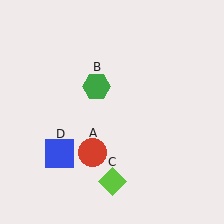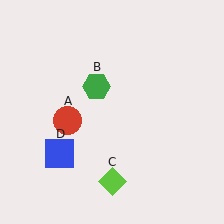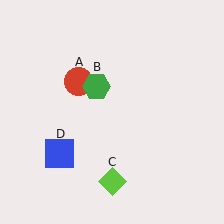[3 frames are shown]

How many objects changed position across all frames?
1 object changed position: red circle (object A).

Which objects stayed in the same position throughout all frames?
Green hexagon (object B) and lime diamond (object C) and blue square (object D) remained stationary.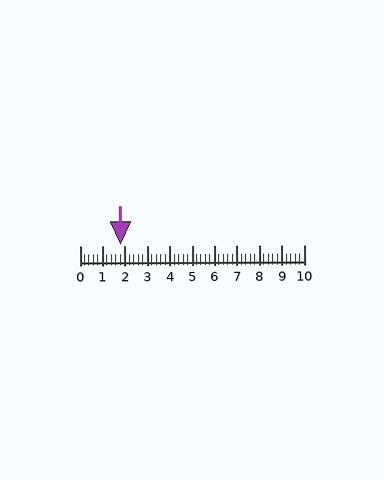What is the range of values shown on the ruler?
The ruler shows values from 0 to 10.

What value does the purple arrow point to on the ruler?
The purple arrow points to approximately 1.8.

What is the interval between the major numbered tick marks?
The major tick marks are spaced 1 units apart.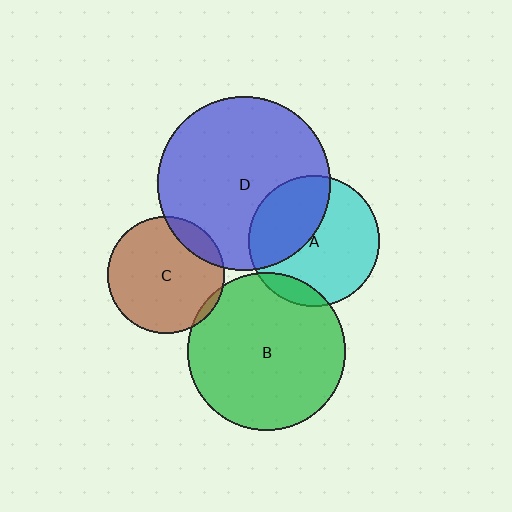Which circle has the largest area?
Circle D (blue).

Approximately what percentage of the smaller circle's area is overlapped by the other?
Approximately 10%.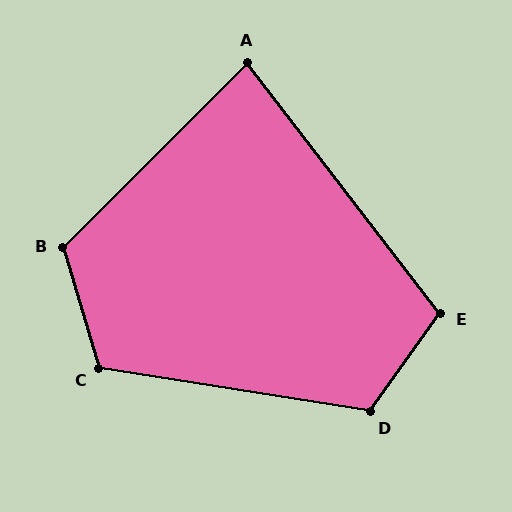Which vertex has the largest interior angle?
B, at approximately 119 degrees.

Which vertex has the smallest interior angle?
A, at approximately 83 degrees.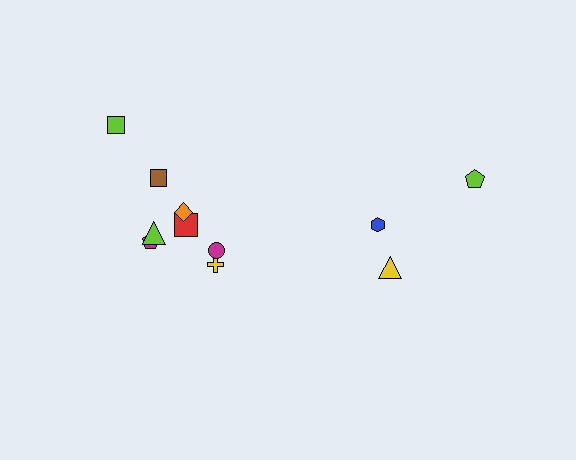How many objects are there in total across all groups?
There are 11 objects.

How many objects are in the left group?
There are 8 objects.